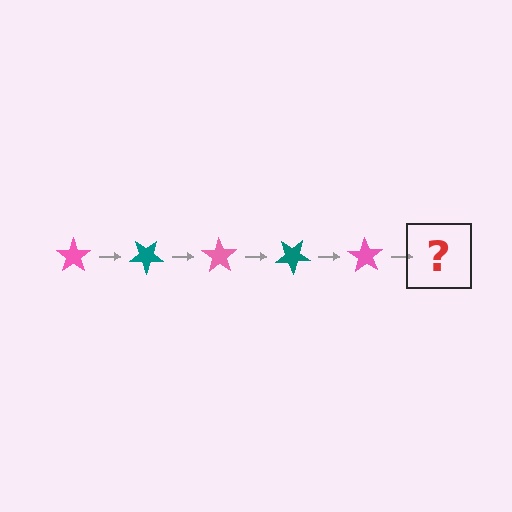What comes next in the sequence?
The next element should be a teal star, rotated 175 degrees from the start.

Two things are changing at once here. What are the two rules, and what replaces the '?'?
The two rules are that it rotates 35 degrees each step and the color cycles through pink and teal. The '?' should be a teal star, rotated 175 degrees from the start.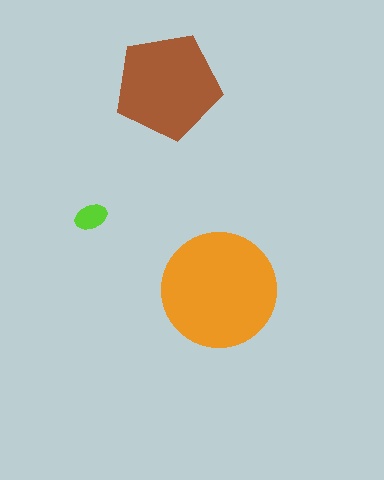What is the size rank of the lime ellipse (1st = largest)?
3rd.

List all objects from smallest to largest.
The lime ellipse, the brown pentagon, the orange circle.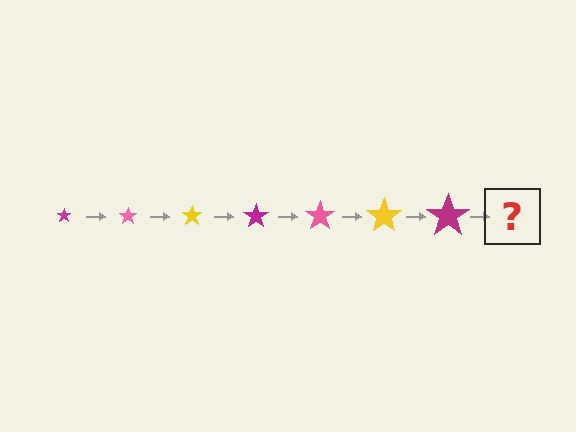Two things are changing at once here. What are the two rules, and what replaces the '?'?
The two rules are that the star grows larger each step and the color cycles through magenta, pink, and yellow. The '?' should be a pink star, larger than the previous one.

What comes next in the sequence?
The next element should be a pink star, larger than the previous one.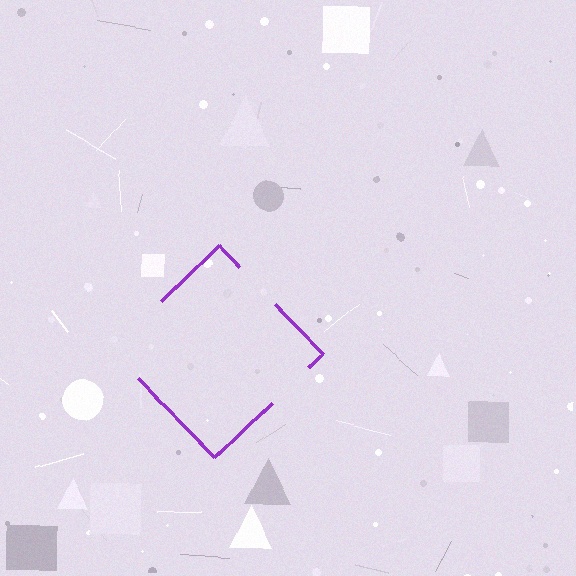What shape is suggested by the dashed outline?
The dashed outline suggests a diamond.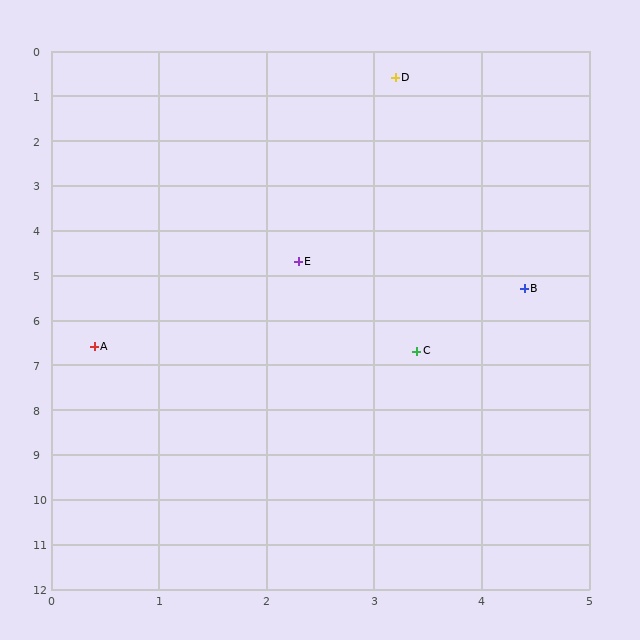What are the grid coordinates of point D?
Point D is at approximately (3.2, 0.6).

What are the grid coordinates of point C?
Point C is at approximately (3.4, 6.7).